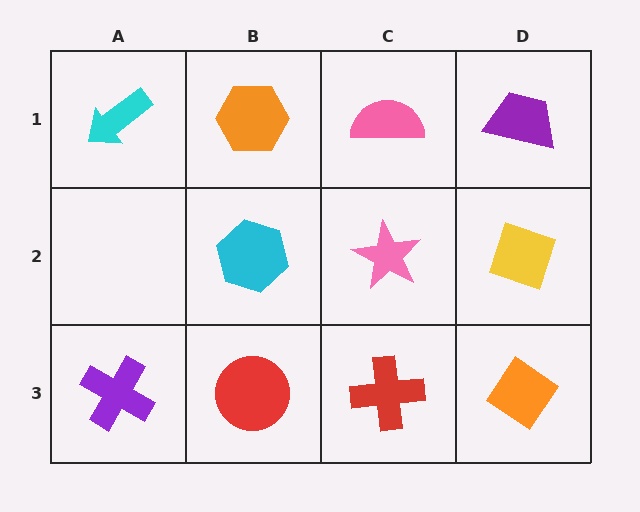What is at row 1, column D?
A purple trapezoid.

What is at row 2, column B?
A cyan hexagon.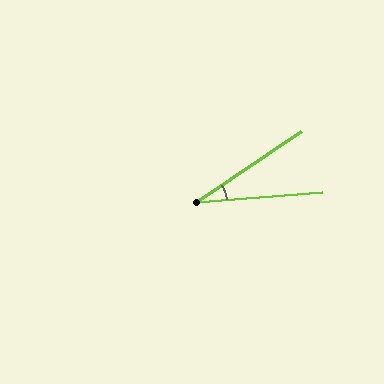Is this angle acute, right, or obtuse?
It is acute.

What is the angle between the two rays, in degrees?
Approximately 29 degrees.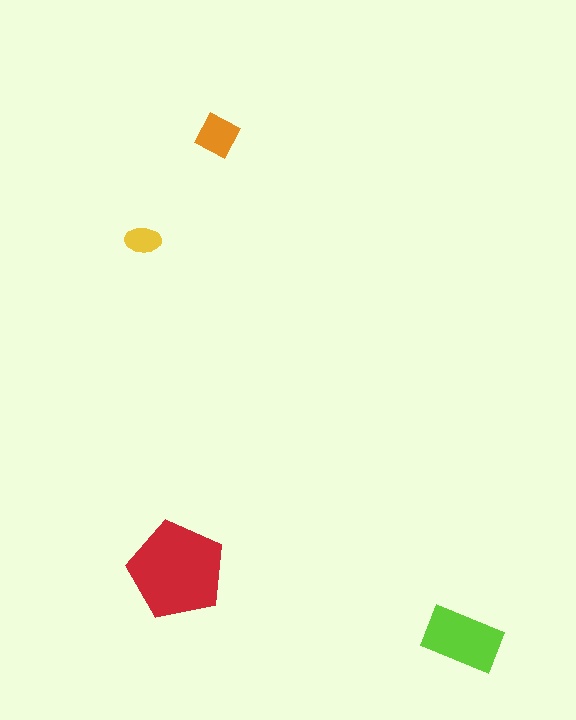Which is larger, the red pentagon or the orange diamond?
The red pentagon.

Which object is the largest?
The red pentagon.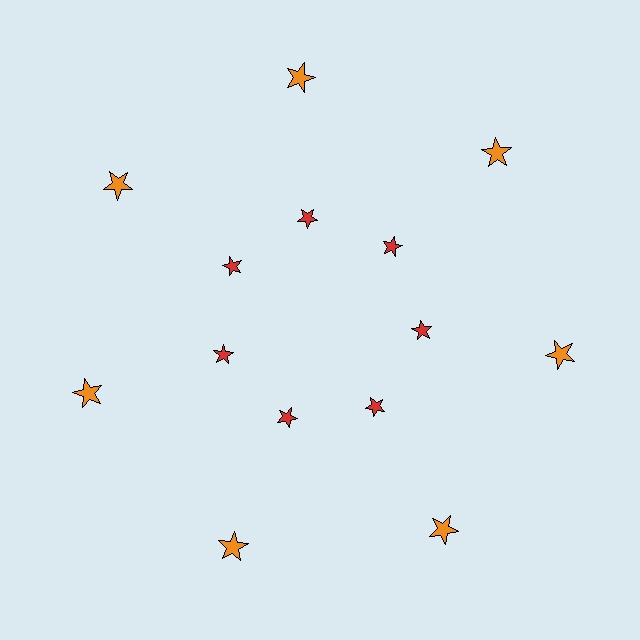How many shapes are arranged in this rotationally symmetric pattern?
There are 14 shapes, arranged in 7 groups of 2.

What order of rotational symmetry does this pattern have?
This pattern has 7-fold rotational symmetry.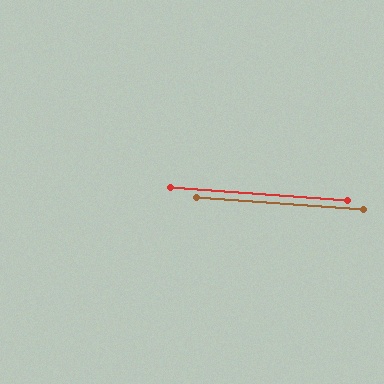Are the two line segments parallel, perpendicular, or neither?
Parallel — their directions differ by only 0.2°.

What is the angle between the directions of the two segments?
Approximately 0 degrees.